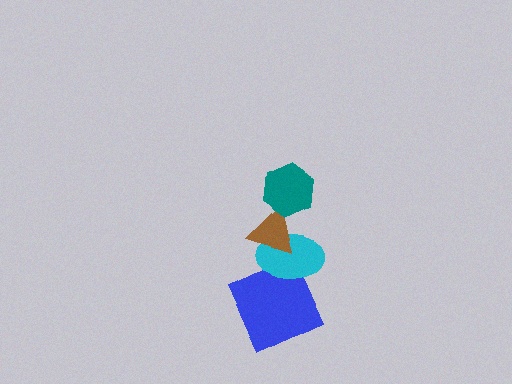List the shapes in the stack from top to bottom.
From top to bottom: the teal hexagon, the brown triangle, the cyan ellipse, the blue square.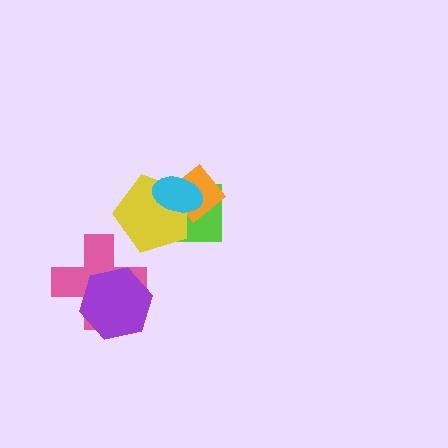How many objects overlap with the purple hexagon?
1 object overlaps with the purple hexagon.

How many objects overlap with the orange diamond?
3 objects overlap with the orange diamond.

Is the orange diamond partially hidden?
Yes, it is partially covered by another shape.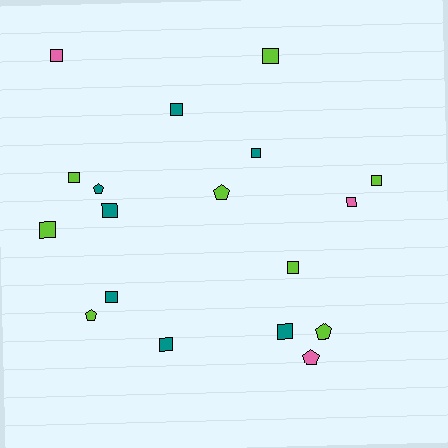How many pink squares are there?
There are 2 pink squares.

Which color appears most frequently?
Lime, with 8 objects.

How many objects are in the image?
There are 18 objects.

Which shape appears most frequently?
Square, with 13 objects.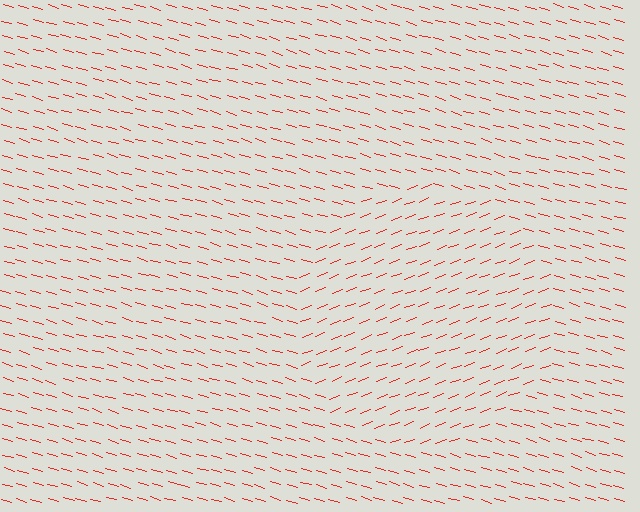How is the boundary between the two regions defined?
The boundary is defined purely by a change in line orientation (approximately 37 degrees difference). All lines are the same color and thickness.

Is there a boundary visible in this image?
Yes, there is a texture boundary formed by a change in line orientation.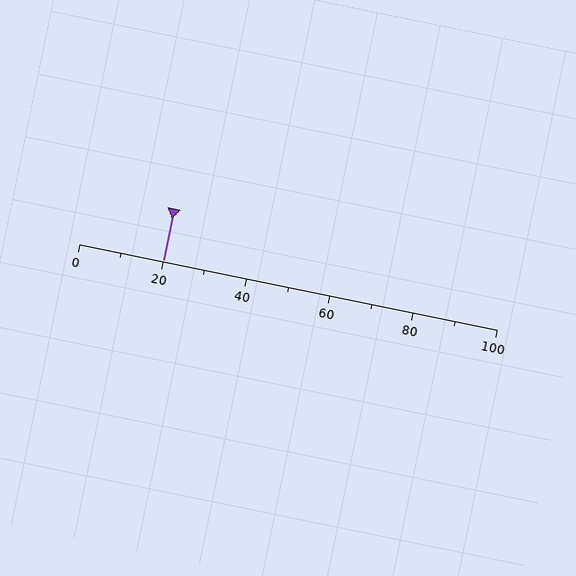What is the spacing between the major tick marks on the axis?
The major ticks are spaced 20 apart.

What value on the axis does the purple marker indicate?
The marker indicates approximately 20.